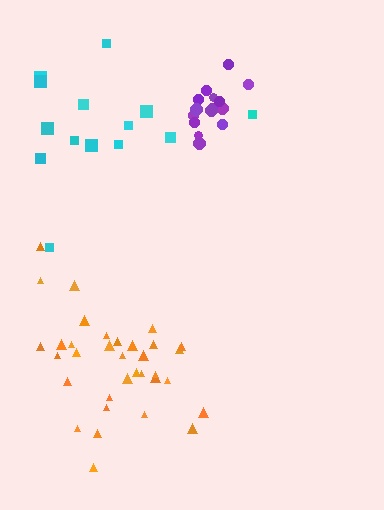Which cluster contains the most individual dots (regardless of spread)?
Orange (34).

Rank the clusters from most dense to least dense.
purple, orange, cyan.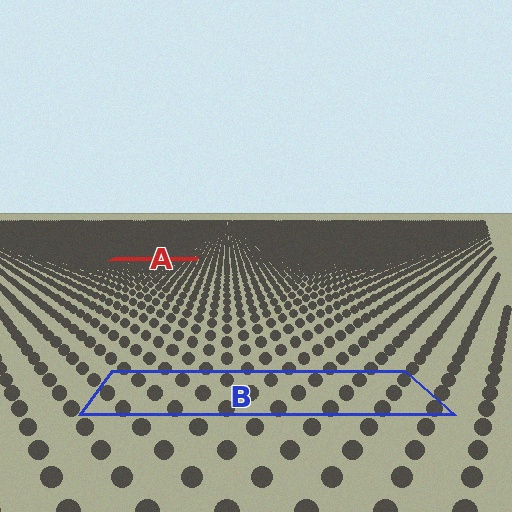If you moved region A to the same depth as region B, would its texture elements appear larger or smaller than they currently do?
They would appear larger. At a closer depth, the same texture elements are projected at a bigger on-screen size.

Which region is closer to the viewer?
Region B is closer. The texture elements there are larger and more spread out.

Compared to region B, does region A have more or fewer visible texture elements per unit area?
Region A has more texture elements per unit area — they are packed more densely because it is farther away.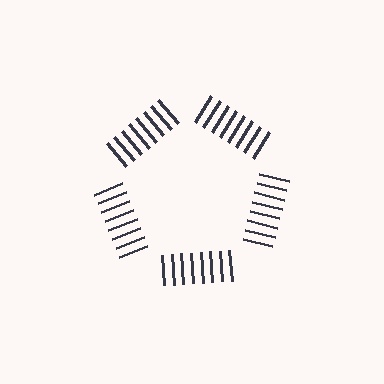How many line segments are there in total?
40 — 8 along each of the 5 edges.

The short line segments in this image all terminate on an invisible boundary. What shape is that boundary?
An illusory pentagon — the line segments terminate on its edges but no continuous stroke is drawn.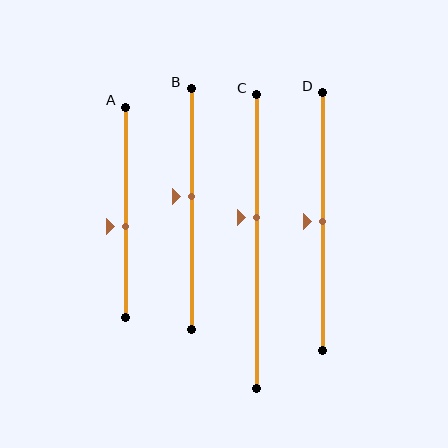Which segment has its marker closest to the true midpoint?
Segment D has its marker closest to the true midpoint.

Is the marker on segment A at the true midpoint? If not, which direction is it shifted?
No, the marker on segment A is shifted downward by about 7% of the segment length.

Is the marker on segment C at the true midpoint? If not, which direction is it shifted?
No, the marker on segment C is shifted upward by about 8% of the segment length.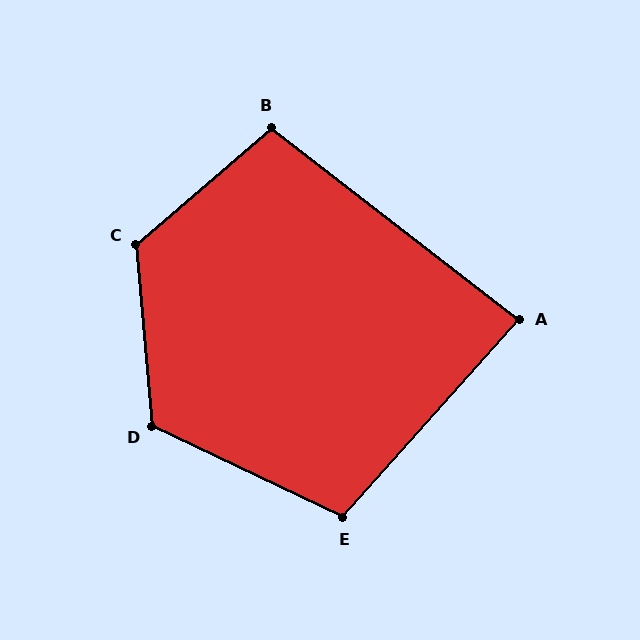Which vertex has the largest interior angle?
C, at approximately 126 degrees.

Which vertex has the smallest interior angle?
A, at approximately 86 degrees.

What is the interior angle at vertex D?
Approximately 121 degrees (obtuse).